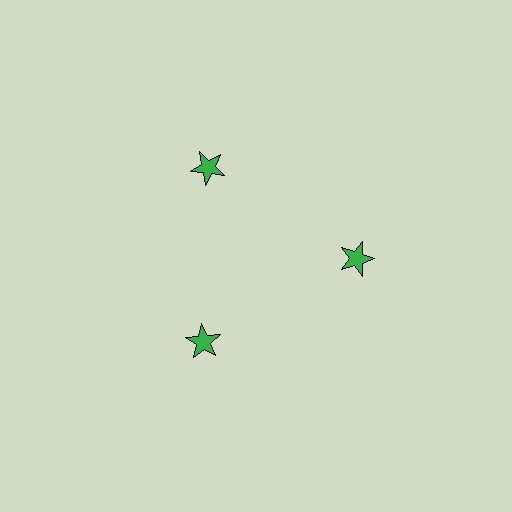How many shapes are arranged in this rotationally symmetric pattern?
There are 3 shapes, arranged in 3 groups of 1.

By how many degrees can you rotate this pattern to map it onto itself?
The pattern maps onto itself every 120 degrees of rotation.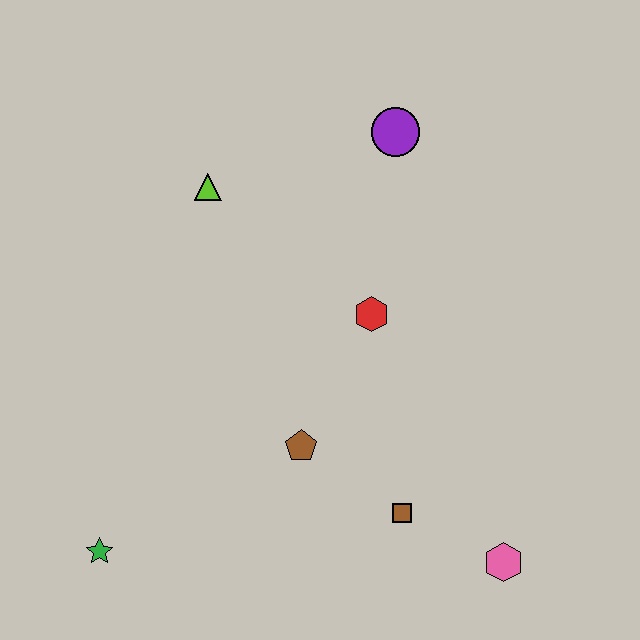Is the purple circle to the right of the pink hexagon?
No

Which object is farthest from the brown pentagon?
The purple circle is farthest from the brown pentagon.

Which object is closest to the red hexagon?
The brown pentagon is closest to the red hexagon.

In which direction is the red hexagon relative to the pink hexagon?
The red hexagon is above the pink hexagon.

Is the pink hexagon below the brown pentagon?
Yes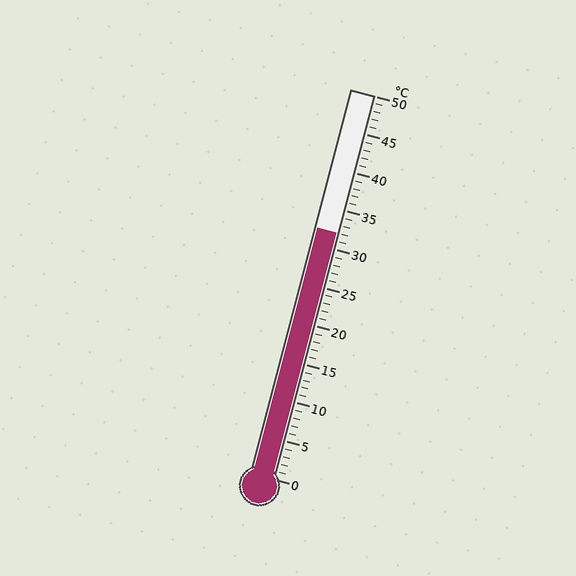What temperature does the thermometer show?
The thermometer shows approximately 32°C.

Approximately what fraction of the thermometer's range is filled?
The thermometer is filled to approximately 65% of its range.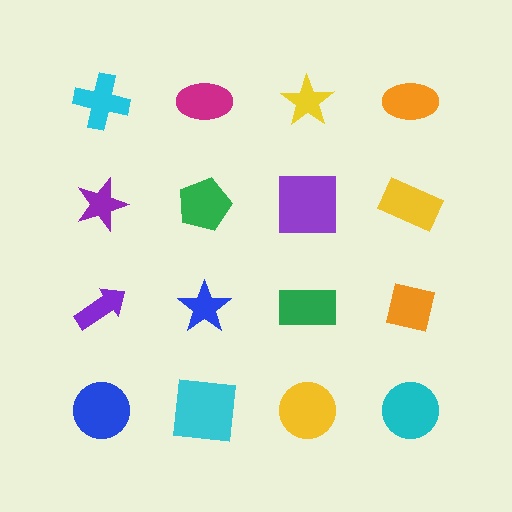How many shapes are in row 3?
4 shapes.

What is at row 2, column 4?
A yellow rectangle.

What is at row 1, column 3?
A yellow star.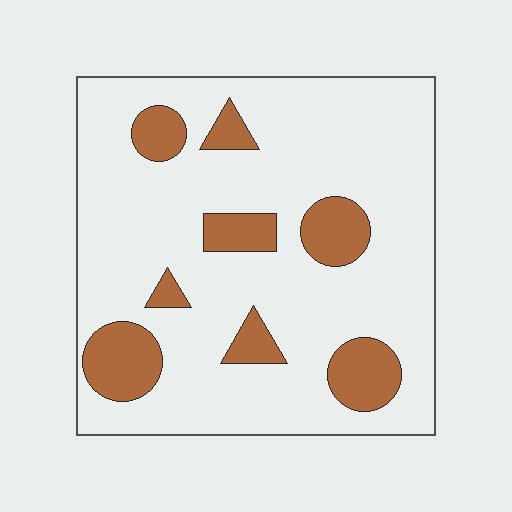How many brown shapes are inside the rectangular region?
8.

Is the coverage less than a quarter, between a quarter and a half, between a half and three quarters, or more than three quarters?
Less than a quarter.